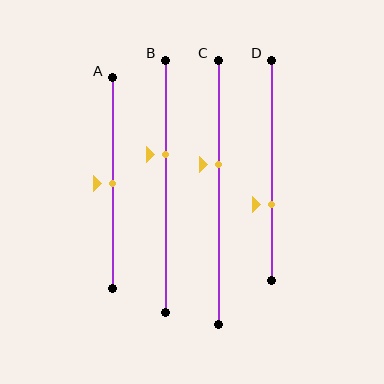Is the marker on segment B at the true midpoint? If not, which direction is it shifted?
No, the marker on segment B is shifted upward by about 12% of the segment length.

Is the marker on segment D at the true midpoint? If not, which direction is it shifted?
No, the marker on segment D is shifted downward by about 15% of the segment length.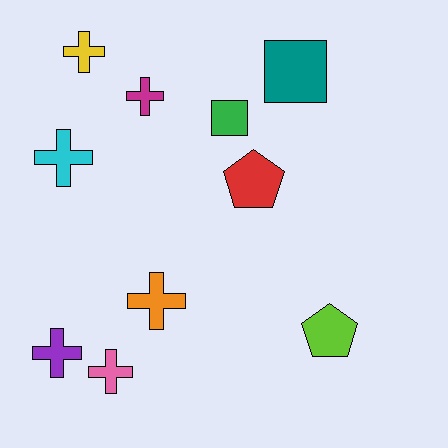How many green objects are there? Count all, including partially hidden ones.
There is 1 green object.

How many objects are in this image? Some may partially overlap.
There are 10 objects.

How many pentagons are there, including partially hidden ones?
There are 2 pentagons.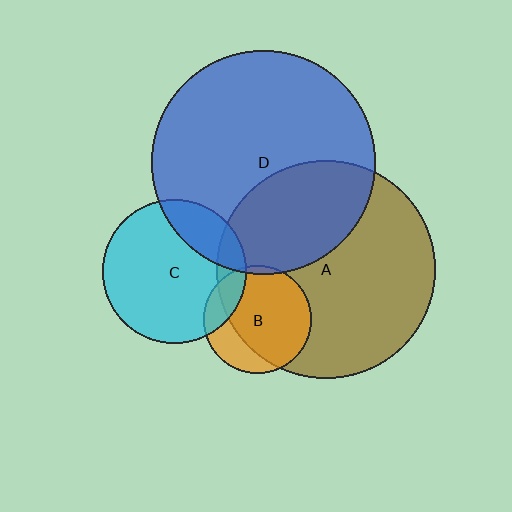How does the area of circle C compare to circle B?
Approximately 1.8 times.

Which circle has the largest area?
Circle D (blue).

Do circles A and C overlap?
Yes.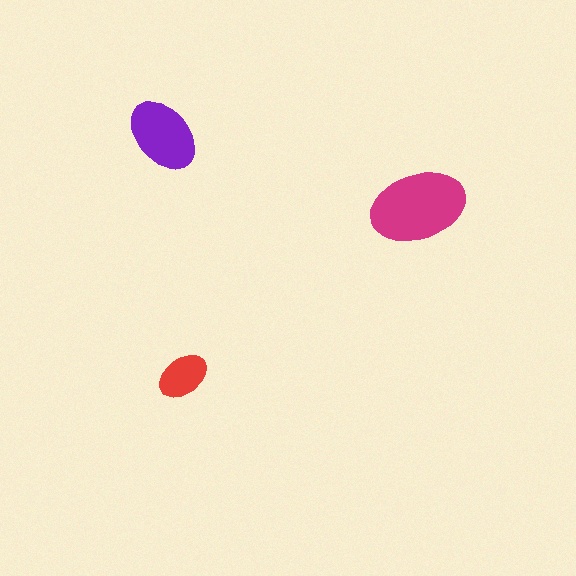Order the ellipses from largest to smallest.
the magenta one, the purple one, the red one.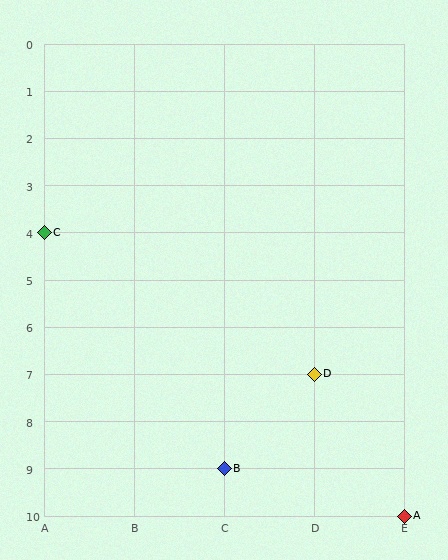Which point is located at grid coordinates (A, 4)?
Point C is at (A, 4).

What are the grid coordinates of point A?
Point A is at grid coordinates (E, 10).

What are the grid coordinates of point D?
Point D is at grid coordinates (D, 7).